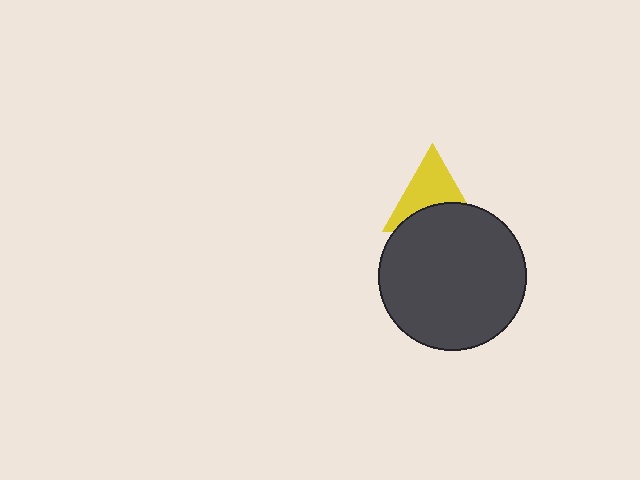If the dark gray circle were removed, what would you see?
You would see the complete yellow triangle.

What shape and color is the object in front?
The object in front is a dark gray circle.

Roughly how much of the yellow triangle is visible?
About half of it is visible (roughly 58%).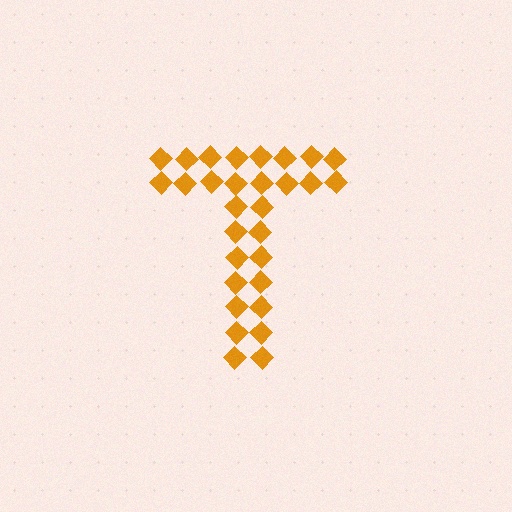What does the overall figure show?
The overall figure shows the letter T.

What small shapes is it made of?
It is made of small diamonds.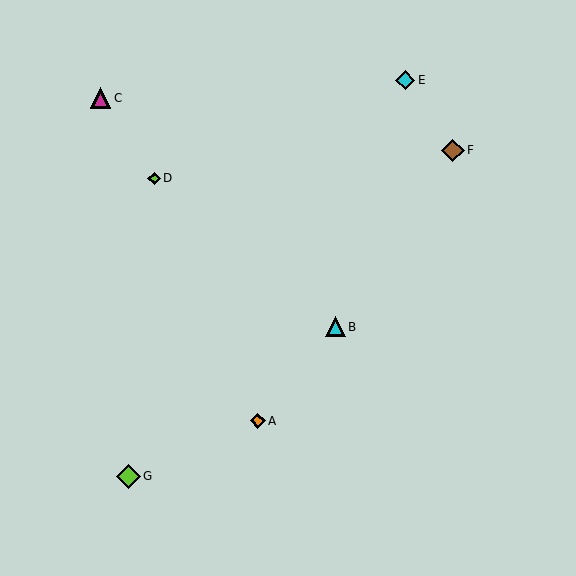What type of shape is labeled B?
Shape B is a cyan triangle.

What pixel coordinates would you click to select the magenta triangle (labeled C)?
Click at (100, 98) to select the magenta triangle C.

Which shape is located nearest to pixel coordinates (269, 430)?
The orange diamond (labeled A) at (258, 421) is nearest to that location.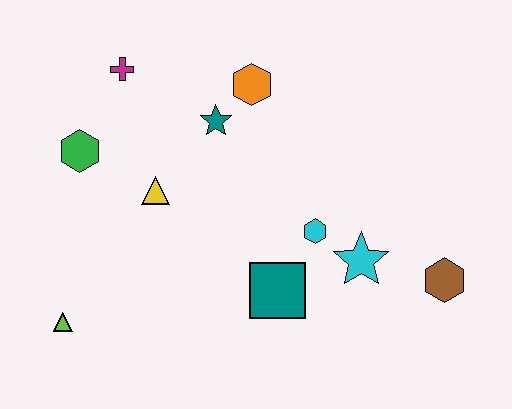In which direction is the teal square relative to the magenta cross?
The teal square is below the magenta cross.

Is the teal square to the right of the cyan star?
No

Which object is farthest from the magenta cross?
The brown hexagon is farthest from the magenta cross.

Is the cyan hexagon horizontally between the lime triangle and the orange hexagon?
No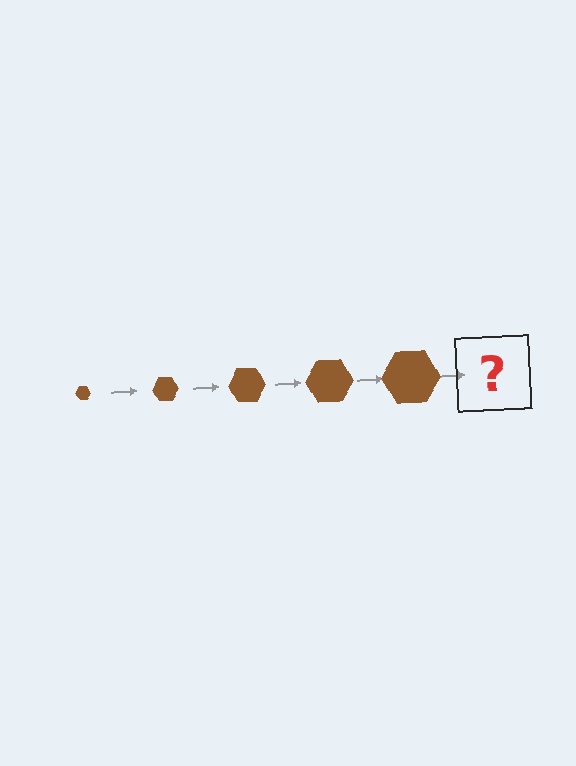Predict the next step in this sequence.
The next step is a brown hexagon, larger than the previous one.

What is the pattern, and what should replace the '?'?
The pattern is that the hexagon gets progressively larger each step. The '?' should be a brown hexagon, larger than the previous one.